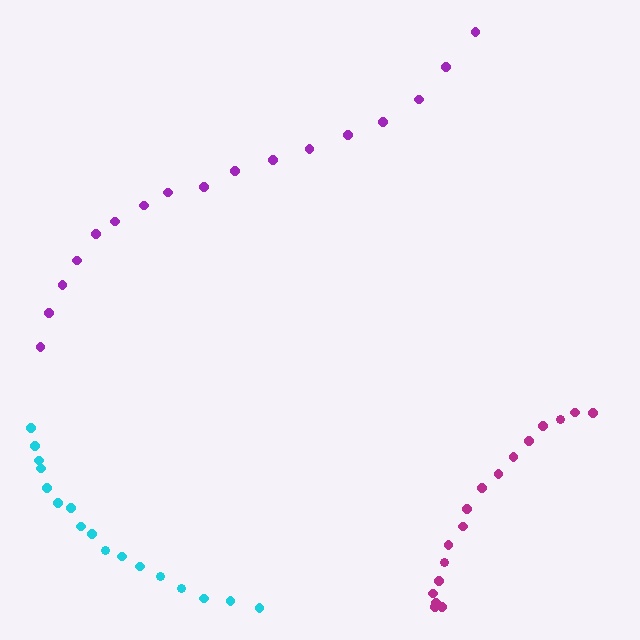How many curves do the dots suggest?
There are 3 distinct paths.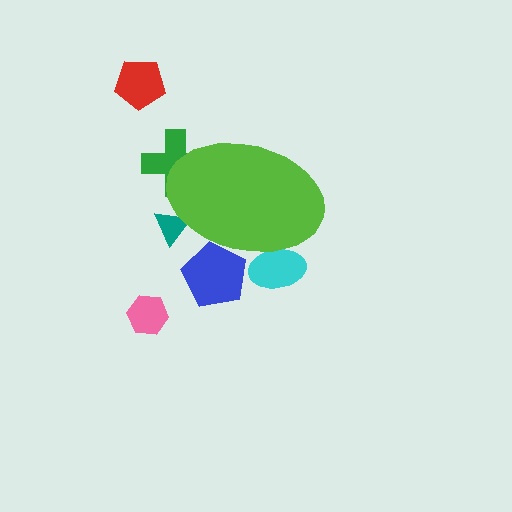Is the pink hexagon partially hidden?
No, the pink hexagon is fully visible.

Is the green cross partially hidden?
Yes, the green cross is partially hidden behind the lime ellipse.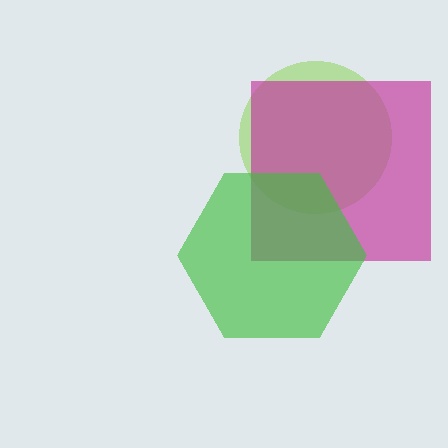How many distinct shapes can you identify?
There are 3 distinct shapes: a lime circle, a magenta square, a green hexagon.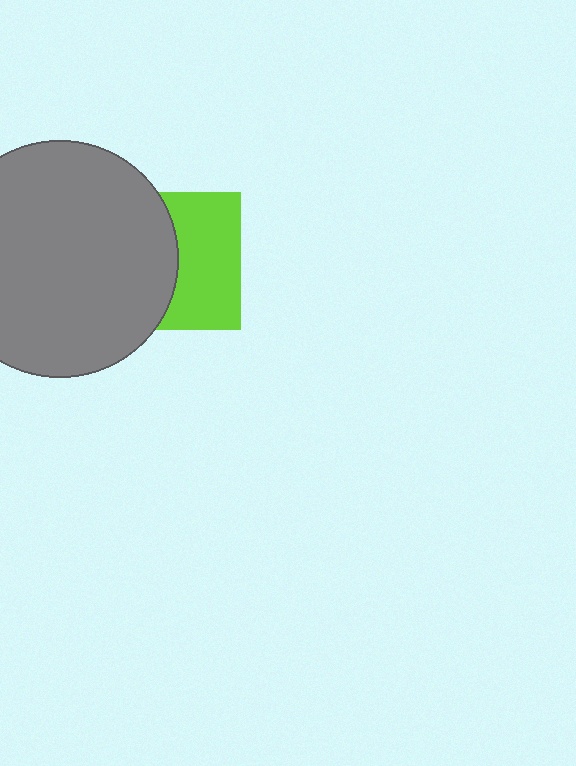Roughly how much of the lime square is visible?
About half of it is visible (roughly 50%).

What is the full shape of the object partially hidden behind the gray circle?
The partially hidden object is a lime square.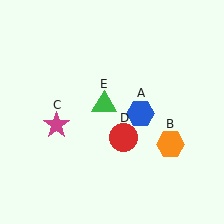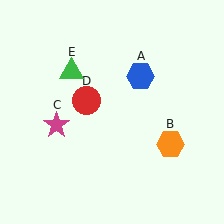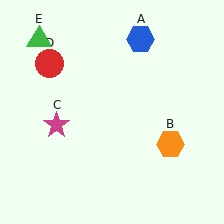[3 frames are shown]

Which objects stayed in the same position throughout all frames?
Orange hexagon (object B) and magenta star (object C) remained stationary.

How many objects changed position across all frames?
3 objects changed position: blue hexagon (object A), red circle (object D), green triangle (object E).